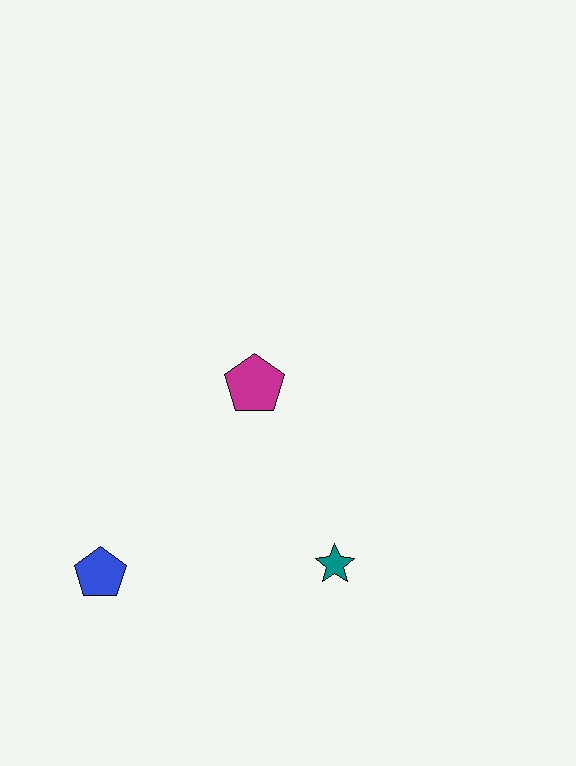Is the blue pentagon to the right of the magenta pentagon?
No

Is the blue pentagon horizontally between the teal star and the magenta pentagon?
No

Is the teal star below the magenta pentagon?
Yes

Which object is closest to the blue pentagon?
The teal star is closest to the blue pentagon.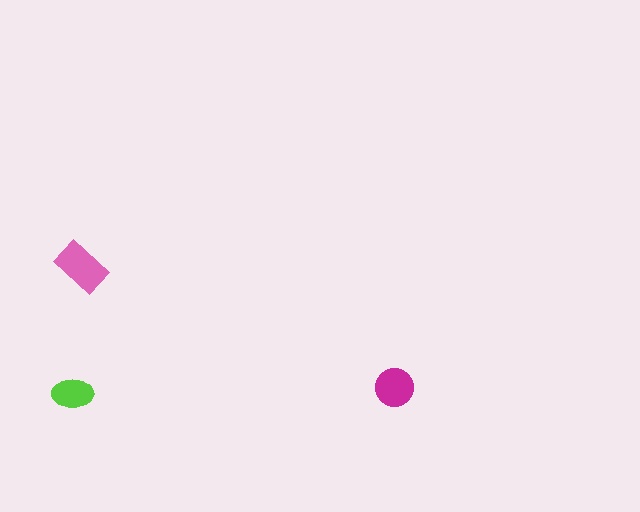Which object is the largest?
The pink rectangle.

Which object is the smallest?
The lime ellipse.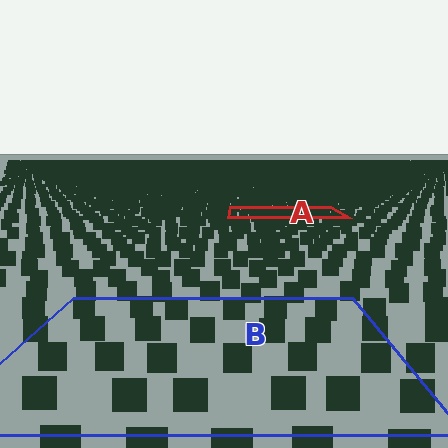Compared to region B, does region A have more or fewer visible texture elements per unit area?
Region A has more texture elements per unit area — they are packed more densely because it is farther away.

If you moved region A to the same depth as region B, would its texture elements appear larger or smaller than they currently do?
They would appear larger. At a closer depth, the same texture elements are projected at a bigger on-screen size.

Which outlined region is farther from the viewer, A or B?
Region A is farther from the viewer — the texture elements inside it appear smaller and more densely packed.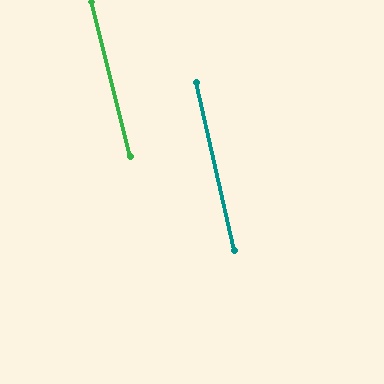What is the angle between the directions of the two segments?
Approximately 1 degree.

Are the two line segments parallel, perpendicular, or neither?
Parallel — their directions differ by only 1.2°.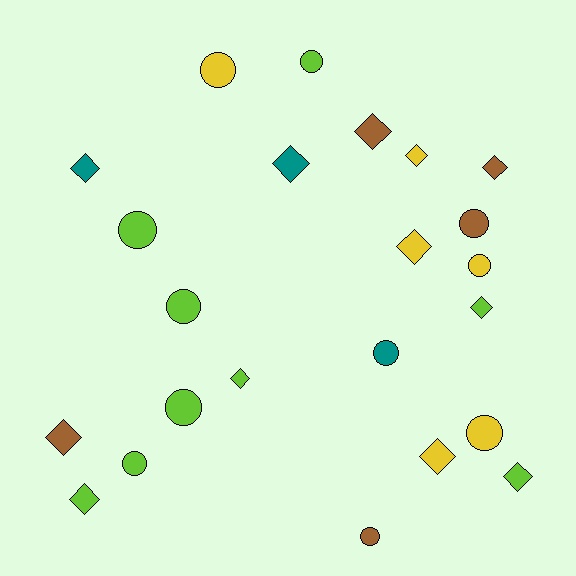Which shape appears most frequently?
Diamond, with 12 objects.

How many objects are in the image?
There are 23 objects.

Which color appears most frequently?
Lime, with 9 objects.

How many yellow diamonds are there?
There are 3 yellow diamonds.